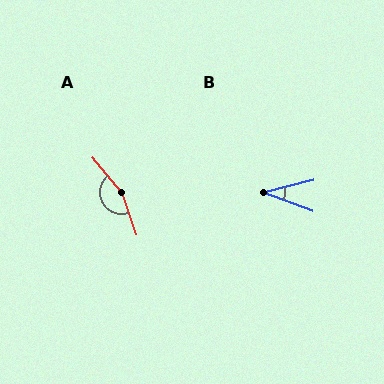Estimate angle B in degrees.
Approximately 35 degrees.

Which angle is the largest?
A, at approximately 158 degrees.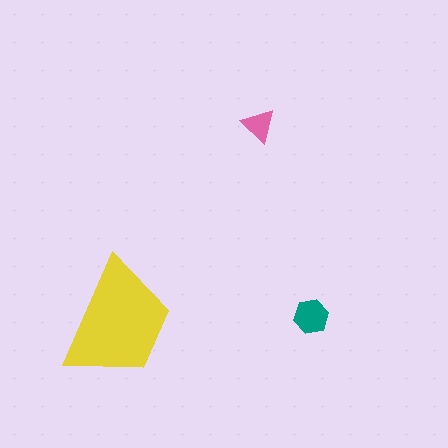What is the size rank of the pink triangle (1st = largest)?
3rd.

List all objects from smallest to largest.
The pink triangle, the teal hexagon, the yellow trapezoid.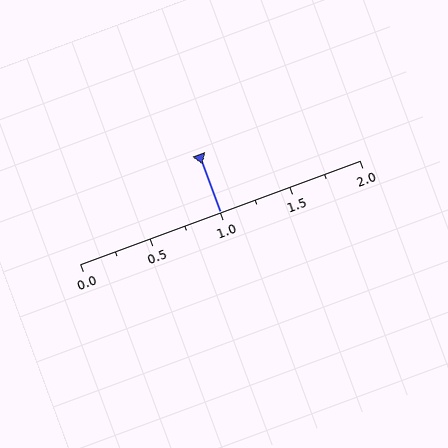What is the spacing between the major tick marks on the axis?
The major ticks are spaced 0.5 apart.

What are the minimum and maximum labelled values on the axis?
The axis runs from 0.0 to 2.0.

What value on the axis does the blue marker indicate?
The marker indicates approximately 1.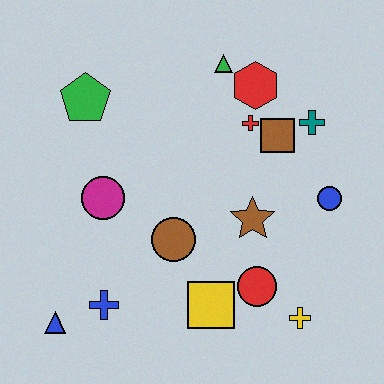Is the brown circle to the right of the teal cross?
No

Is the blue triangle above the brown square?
No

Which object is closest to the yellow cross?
The red circle is closest to the yellow cross.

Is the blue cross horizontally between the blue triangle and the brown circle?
Yes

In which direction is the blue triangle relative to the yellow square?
The blue triangle is to the left of the yellow square.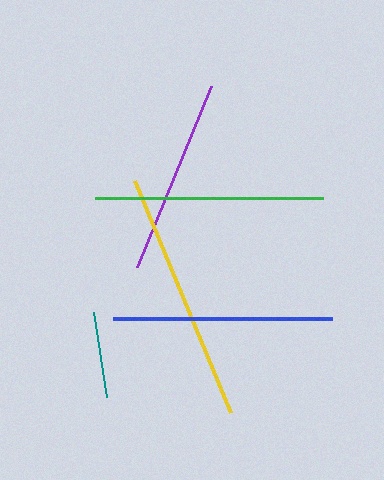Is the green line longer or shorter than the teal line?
The green line is longer than the teal line.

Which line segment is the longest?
The yellow line is the longest at approximately 251 pixels.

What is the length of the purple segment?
The purple segment is approximately 196 pixels long.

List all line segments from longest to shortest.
From longest to shortest: yellow, green, blue, purple, teal.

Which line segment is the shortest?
The teal line is the shortest at approximately 86 pixels.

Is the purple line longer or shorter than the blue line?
The blue line is longer than the purple line.